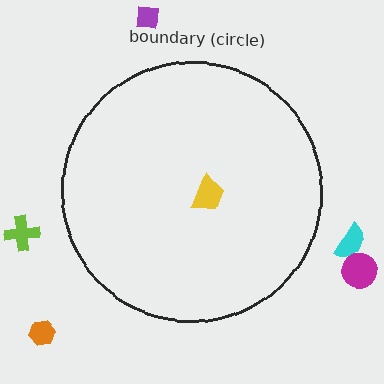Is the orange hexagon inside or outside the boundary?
Outside.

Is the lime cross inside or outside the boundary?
Outside.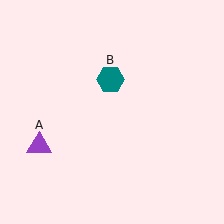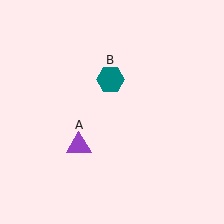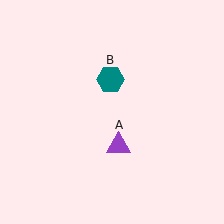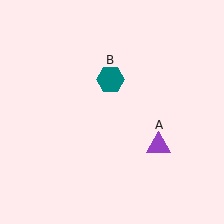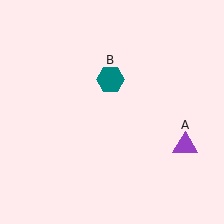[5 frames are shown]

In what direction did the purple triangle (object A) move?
The purple triangle (object A) moved right.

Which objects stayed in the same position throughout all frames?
Teal hexagon (object B) remained stationary.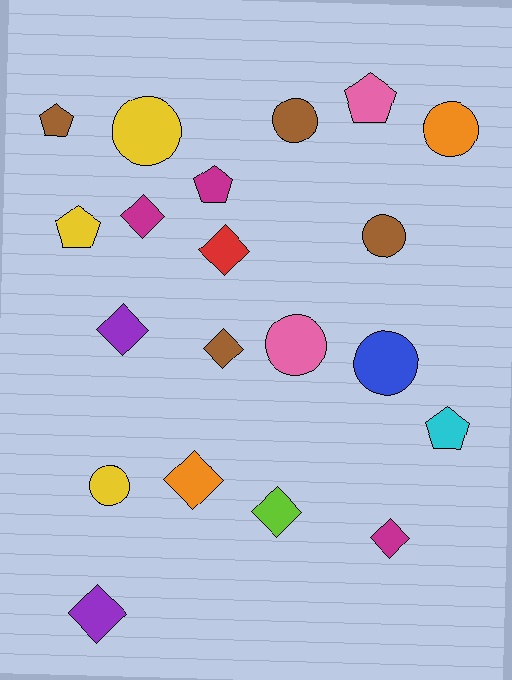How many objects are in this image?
There are 20 objects.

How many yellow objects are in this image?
There are 3 yellow objects.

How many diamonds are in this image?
There are 8 diamonds.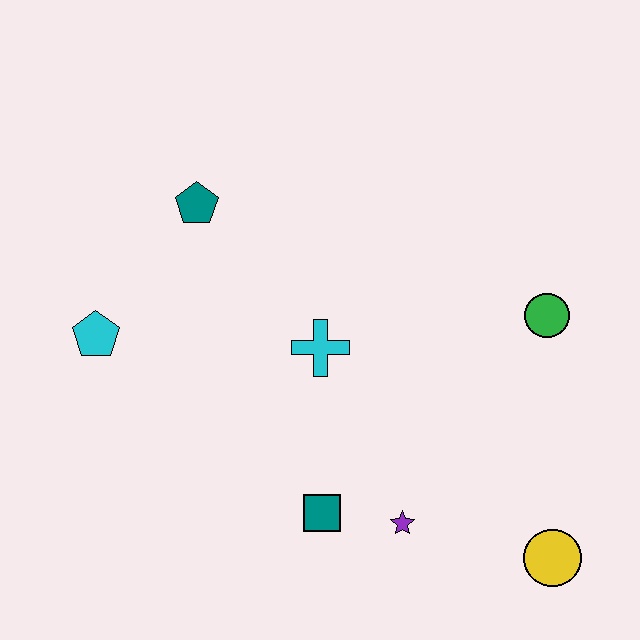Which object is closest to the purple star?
The teal square is closest to the purple star.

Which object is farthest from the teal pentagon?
The yellow circle is farthest from the teal pentagon.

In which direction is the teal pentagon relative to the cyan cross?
The teal pentagon is above the cyan cross.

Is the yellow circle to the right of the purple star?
Yes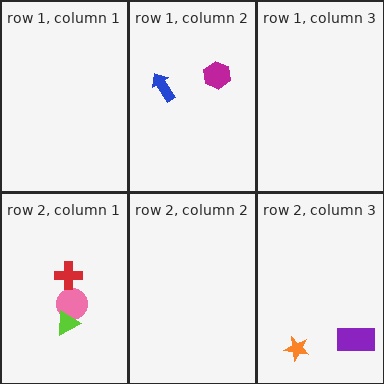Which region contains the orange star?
The row 2, column 3 region.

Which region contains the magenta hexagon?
The row 1, column 2 region.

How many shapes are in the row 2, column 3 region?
2.